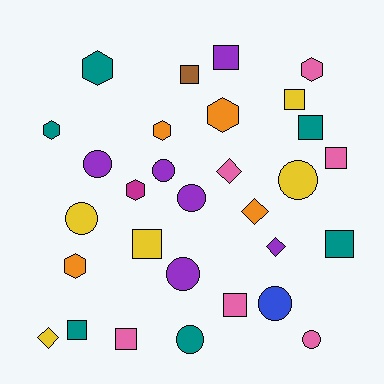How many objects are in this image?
There are 30 objects.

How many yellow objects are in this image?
There are 5 yellow objects.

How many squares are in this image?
There are 10 squares.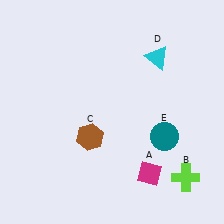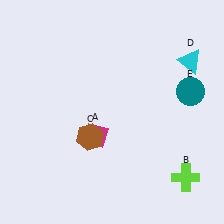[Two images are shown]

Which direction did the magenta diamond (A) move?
The magenta diamond (A) moved left.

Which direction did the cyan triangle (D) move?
The cyan triangle (D) moved right.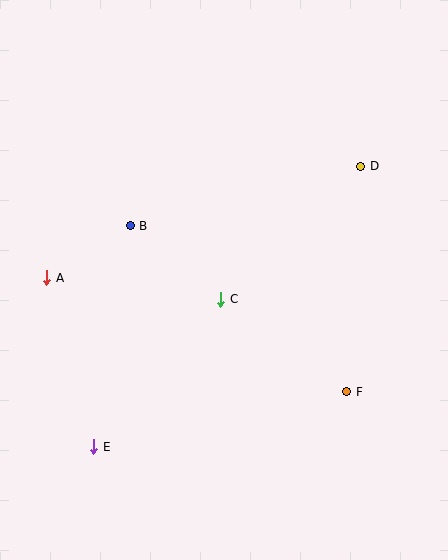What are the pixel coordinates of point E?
Point E is at (94, 447).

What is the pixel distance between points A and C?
The distance between A and C is 175 pixels.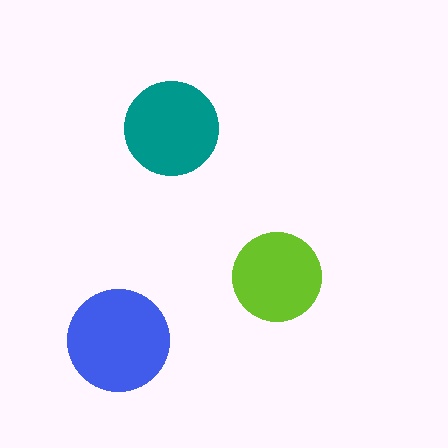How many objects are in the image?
There are 3 objects in the image.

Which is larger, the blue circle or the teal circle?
The blue one.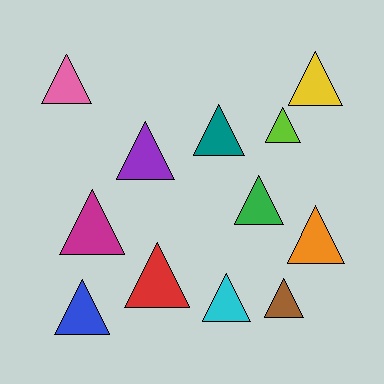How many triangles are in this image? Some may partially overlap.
There are 12 triangles.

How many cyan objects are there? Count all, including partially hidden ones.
There is 1 cyan object.